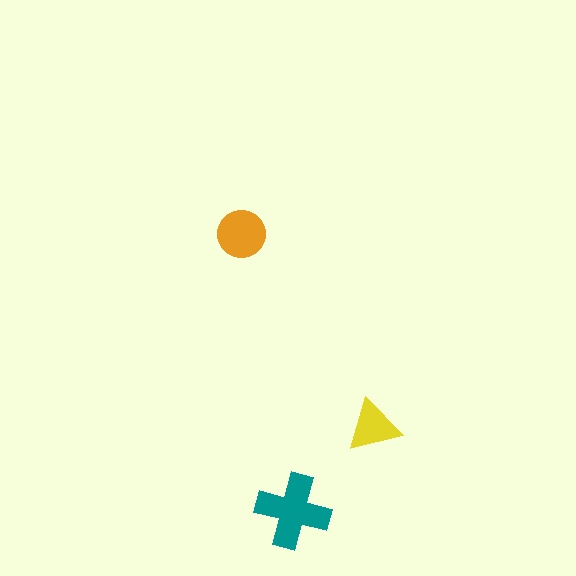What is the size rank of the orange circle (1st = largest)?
2nd.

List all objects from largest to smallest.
The teal cross, the orange circle, the yellow triangle.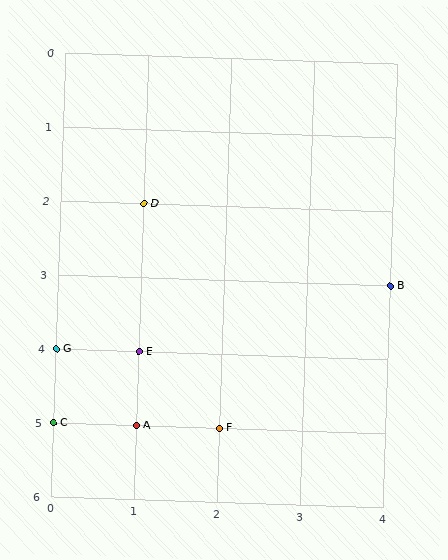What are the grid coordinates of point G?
Point G is at grid coordinates (0, 4).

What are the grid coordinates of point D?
Point D is at grid coordinates (1, 2).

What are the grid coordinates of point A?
Point A is at grid coordinates (1, 5).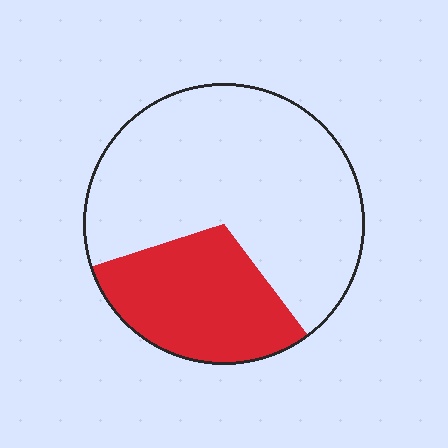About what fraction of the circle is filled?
About one third (1/3).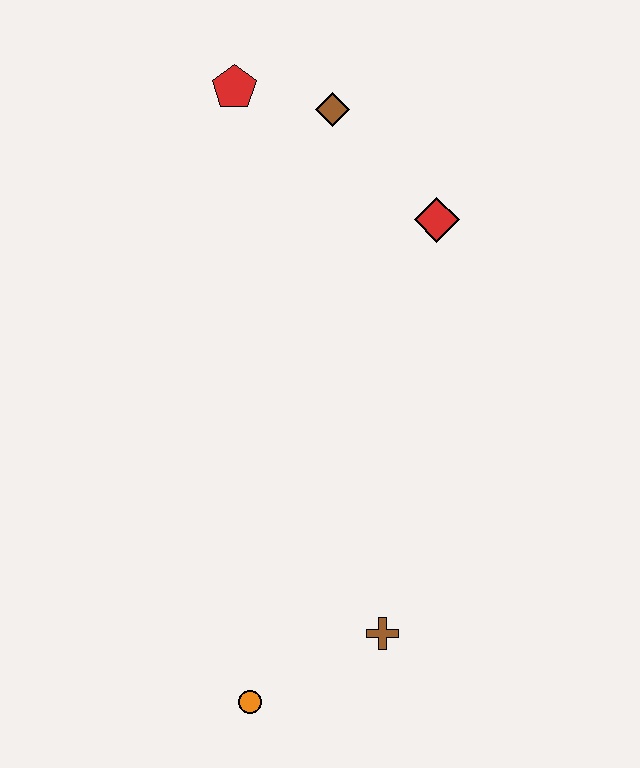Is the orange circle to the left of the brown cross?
Yes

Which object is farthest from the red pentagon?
The orange circle is farthest from the red pentagon.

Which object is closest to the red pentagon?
The brown diamond is closest to the red pentagon.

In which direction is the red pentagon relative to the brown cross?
The red pentagon is above the brown cross.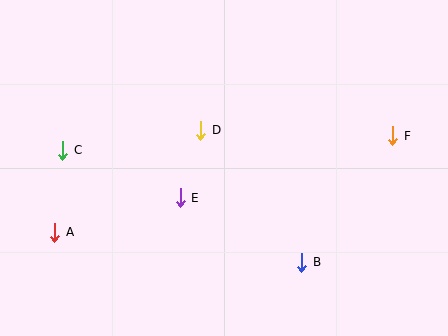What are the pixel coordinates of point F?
Point F is at (393, 136).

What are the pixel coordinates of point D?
Point D is at (201, 130).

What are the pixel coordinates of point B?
Point B is at (302, 262).